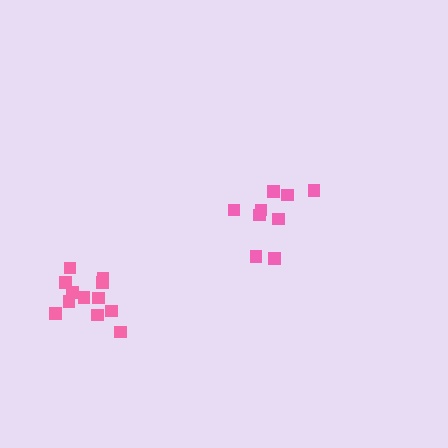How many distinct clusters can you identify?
There are 2 distinct clusters.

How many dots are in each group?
Group 1: 12 dots, Group 2: 9 dots (21 total).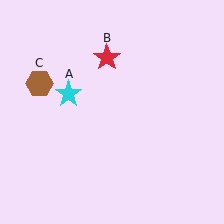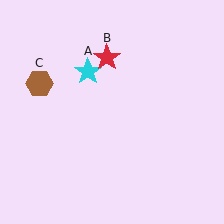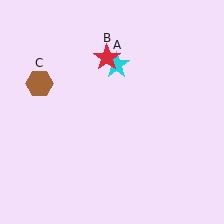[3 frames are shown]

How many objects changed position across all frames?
1 object changed position: cyan star (object A).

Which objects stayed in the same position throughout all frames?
Red star (object B) and brown hexagon (object C) remained stationary.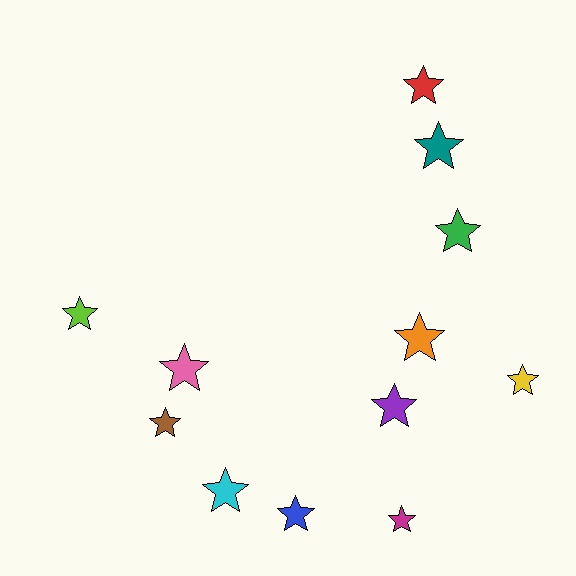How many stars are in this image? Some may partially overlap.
There are 12 stars.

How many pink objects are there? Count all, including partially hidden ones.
There is 1 pink object.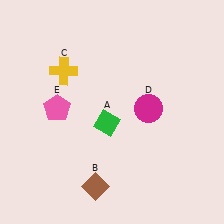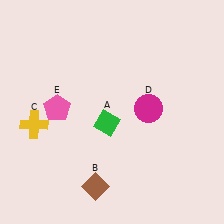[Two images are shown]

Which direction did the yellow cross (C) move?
The yellow cross (C) moved down.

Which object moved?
The yellow cross (C) moved down.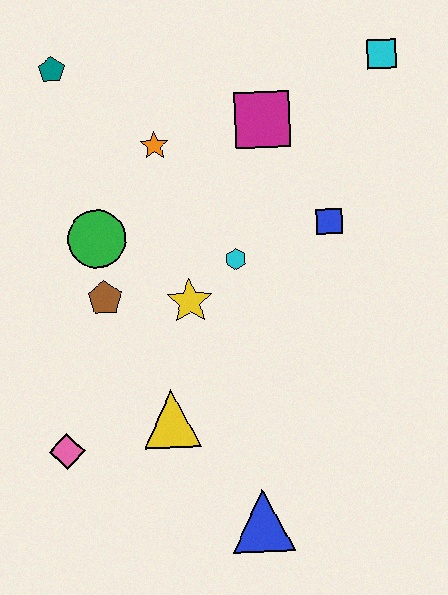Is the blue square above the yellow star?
Yes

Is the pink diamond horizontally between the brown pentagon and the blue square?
No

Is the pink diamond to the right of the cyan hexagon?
No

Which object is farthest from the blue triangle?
The teal pentagon is farthest from the blue triangle.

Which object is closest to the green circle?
The brown pentagon is closest to the green circle.